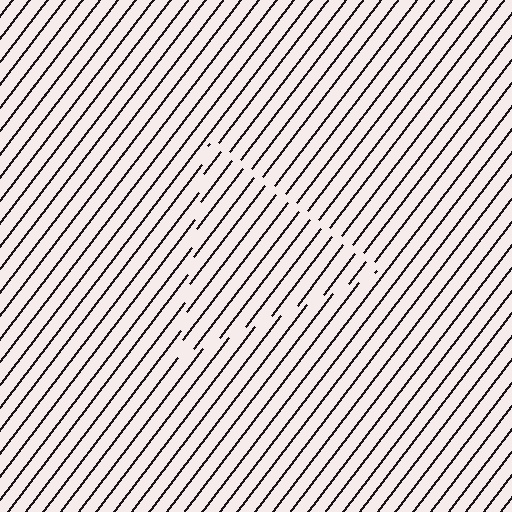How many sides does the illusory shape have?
3 sides — the line-ends trace a triangle.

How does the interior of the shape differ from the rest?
The interior of the shape contains the same grating, shifted by half a period — the contour is defined by the phase discontinuity where line-ends from the inner and outer gratings abut.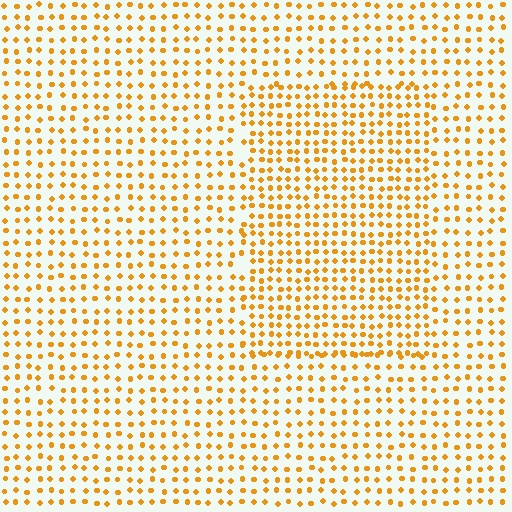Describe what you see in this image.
The image contains small orange elements arranged at two different densities. A rectangle-shaped region is visible where the elements are more densely packed than the surrounding area.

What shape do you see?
I see a rectangle.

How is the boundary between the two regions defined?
The boundary is defined by a change in element density (approximately 1.5x ratio). All elements are the same color, size, and shape.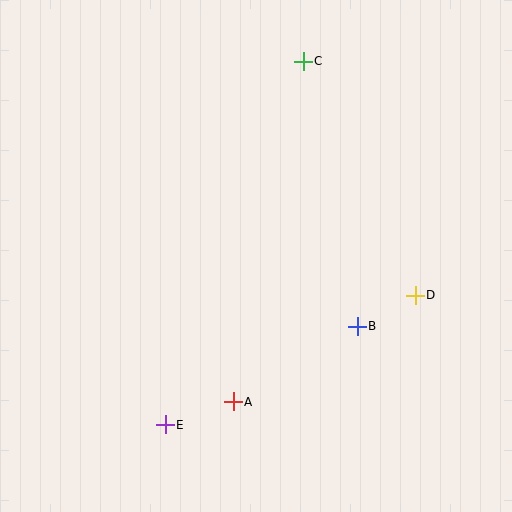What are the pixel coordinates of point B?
Point B is at (357, 326).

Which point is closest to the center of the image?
Point B at (357, 326) is closest to the center.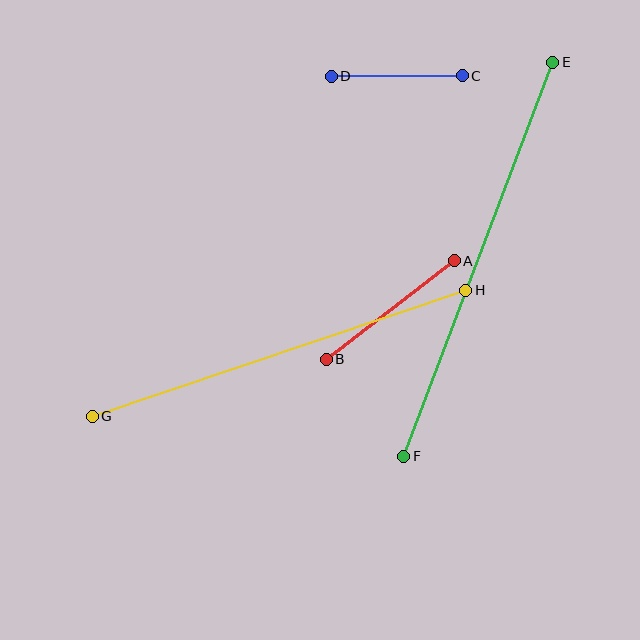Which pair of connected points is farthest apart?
Points E and F are farthest apart.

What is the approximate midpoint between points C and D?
The midpoint is at approximately (397, 76) pixels.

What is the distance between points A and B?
The distance is approximately 161 pixels.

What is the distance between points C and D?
The distance is approximately 131 pixels.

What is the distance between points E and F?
The distance is approximately 421 pixels.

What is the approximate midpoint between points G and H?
The midpoint is at approximately (279, 353) pixels.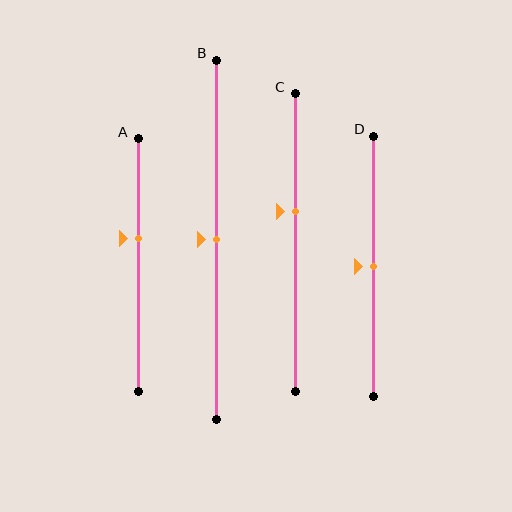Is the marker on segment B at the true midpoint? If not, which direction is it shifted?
Yes, the marker on segment B is at the true midpoint.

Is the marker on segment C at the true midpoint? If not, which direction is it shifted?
No, the marker on segment C is shifted upward by about 10% of the segment length.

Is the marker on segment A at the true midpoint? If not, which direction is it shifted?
No, the marker on segment A is shifted upward by about 10% of the segment length.